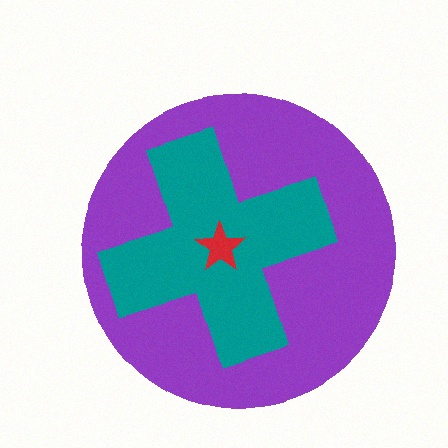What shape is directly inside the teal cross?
The red star.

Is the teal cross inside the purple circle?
Yes.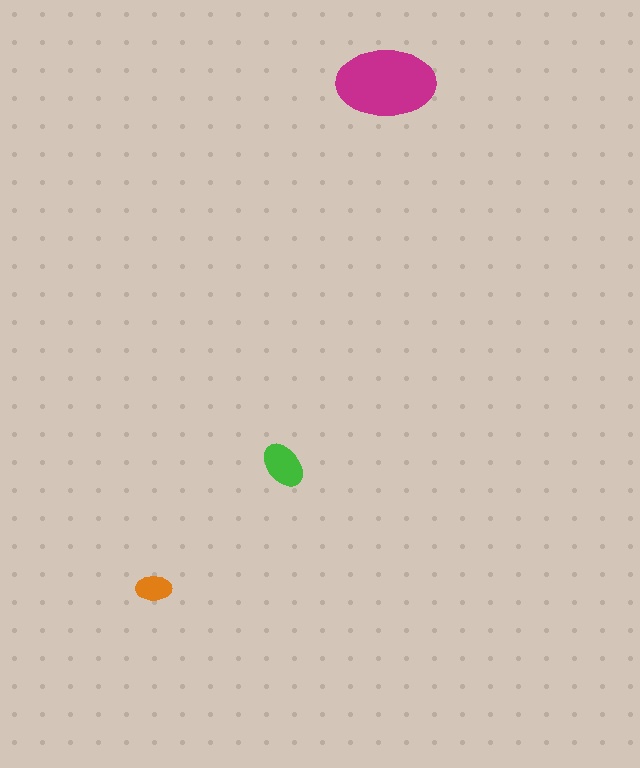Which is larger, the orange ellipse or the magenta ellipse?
The magenta one.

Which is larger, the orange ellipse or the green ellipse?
The green one.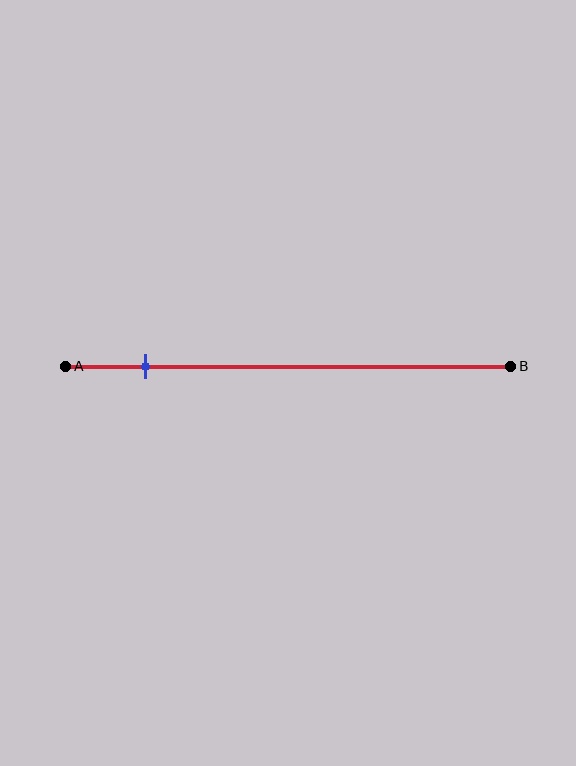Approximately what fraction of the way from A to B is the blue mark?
The blue mark is approximately 20% of the way from A to B.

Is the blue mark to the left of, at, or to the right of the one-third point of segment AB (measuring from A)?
The blue mark is to the left of the one-third point of segment AB.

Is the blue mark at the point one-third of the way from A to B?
No, the mark is at about 20% from A, not at the 33% one-third point.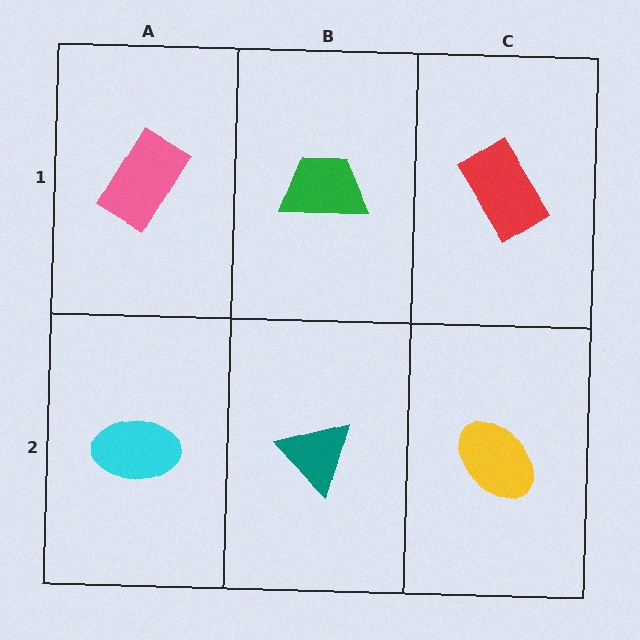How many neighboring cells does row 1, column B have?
3.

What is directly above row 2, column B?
A green trapezoid.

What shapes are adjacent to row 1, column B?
A teal triangle (row 2, column B), a pink rectangle (row 1, column A), a red rectangle (row 1, column C).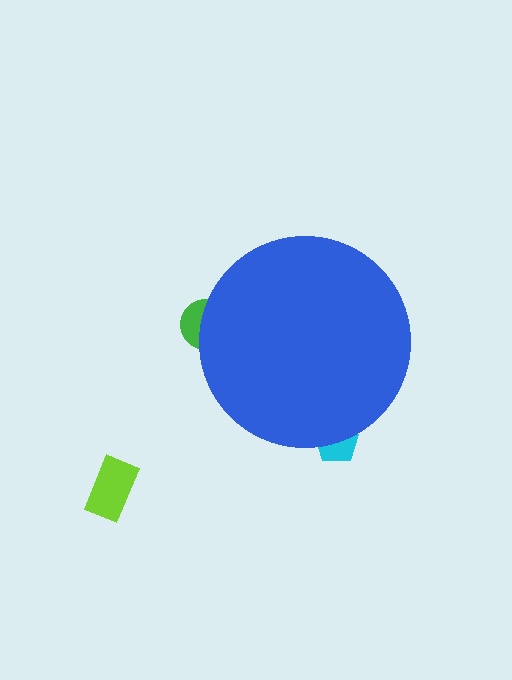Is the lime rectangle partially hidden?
No, the lime rectangle is fully visible.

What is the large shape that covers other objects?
A blue circle.